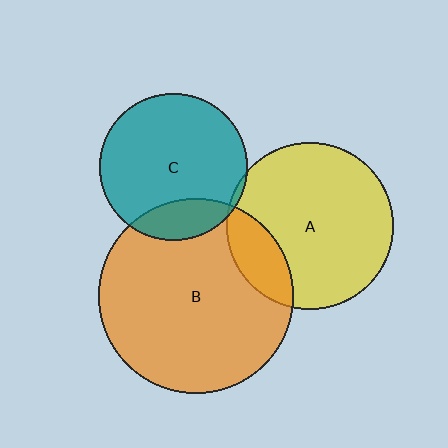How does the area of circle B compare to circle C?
Approximately 1.8 times.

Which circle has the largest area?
Circle B (orange).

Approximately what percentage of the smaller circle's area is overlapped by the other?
Approximately 20%.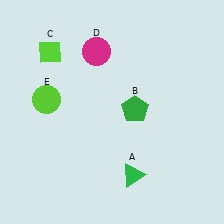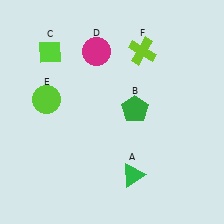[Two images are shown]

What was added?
A lime cross (F) was added in Image 2.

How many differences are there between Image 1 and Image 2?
There is 1 difference between the two images.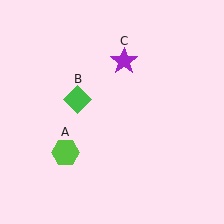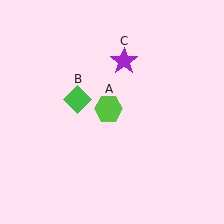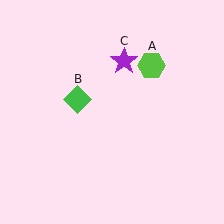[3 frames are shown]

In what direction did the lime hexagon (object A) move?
The lime hexagon (object A) moved up and to the right.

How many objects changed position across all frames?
1 object changed position: lime hexagon (object A).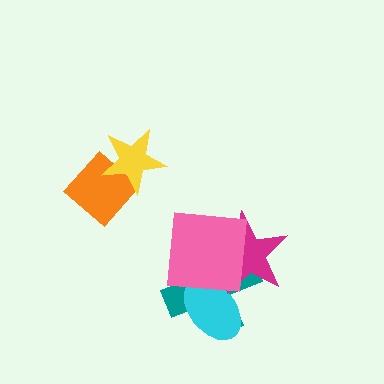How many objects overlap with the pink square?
3 objects overlap with the pink square.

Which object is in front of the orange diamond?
The yellow star is in front of the orange diamond.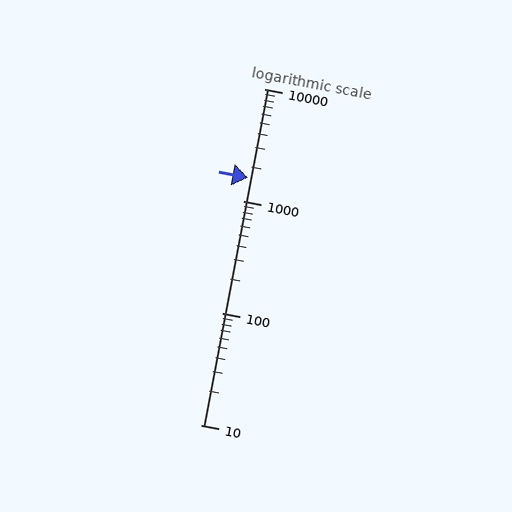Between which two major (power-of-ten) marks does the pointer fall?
The pointer is between 1000 and 10000.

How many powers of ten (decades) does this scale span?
The scale spans 3 decades, from 10 to 10000.